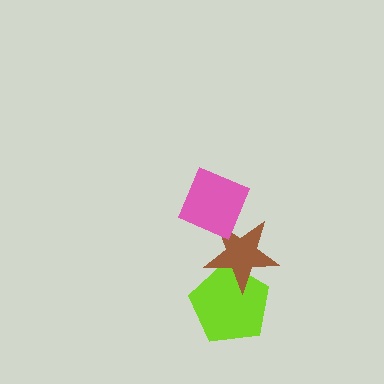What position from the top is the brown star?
The brown star is 2nd from the top.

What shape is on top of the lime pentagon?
The brown star is on top of the lime pentagon.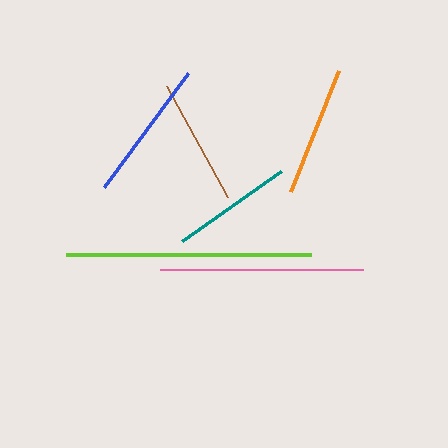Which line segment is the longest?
The lime line is the longest at approximately 245 pixels.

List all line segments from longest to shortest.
From longest to shortest: lime, pink, blue, orange, brown, teal.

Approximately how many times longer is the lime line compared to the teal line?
The lime line is approximately 2.0 times the length of the teal line.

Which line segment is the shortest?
The teal line is the shortest at approximately 121 pixels.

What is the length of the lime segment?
The lime segment is approximately 245 pixels long.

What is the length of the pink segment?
The pink segment is approximately 202 pixels long.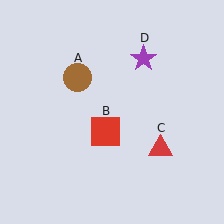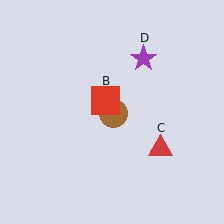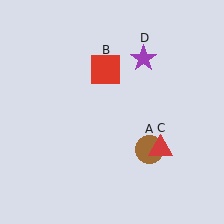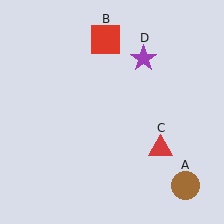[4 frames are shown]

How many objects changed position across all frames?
2 objects changed position: brown circle (object A), red square (object B).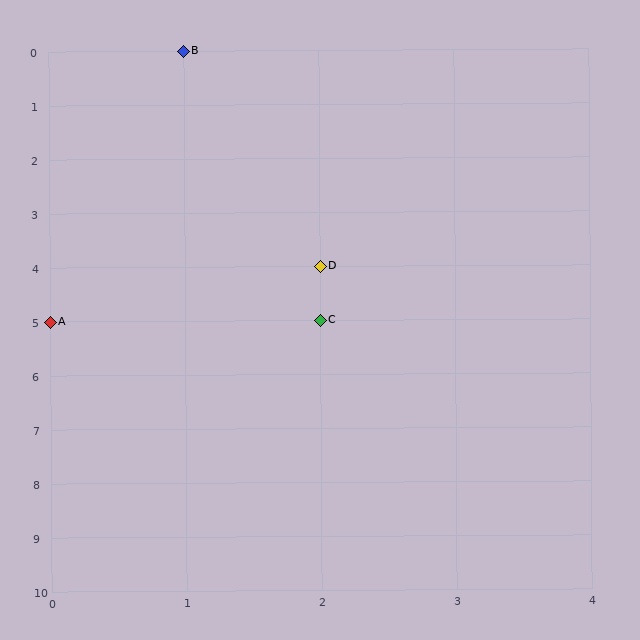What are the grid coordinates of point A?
Point A is at grid coordinates (0, 5).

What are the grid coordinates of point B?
Point B is at grid coordinates (1, 0).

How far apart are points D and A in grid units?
Points D and A are 2 columns and 1 row apart (about 2.2 grid units diagonally).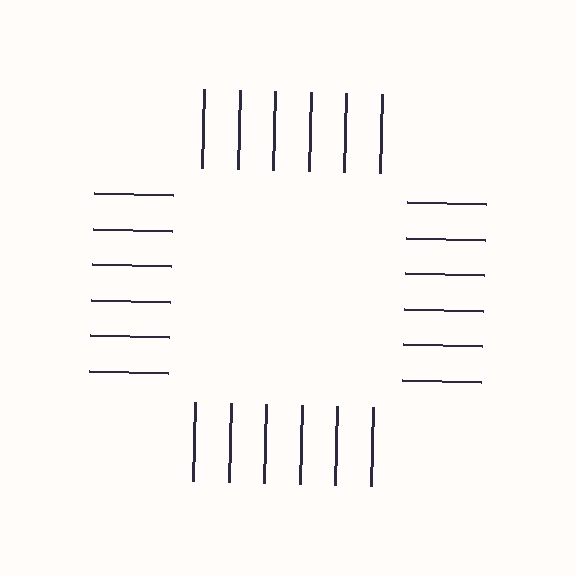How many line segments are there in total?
24 — 6 along each of the 4 edges.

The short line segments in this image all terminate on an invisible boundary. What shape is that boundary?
An illusory square — the line segments terminate on its edges but no continuous stroke is drawn.